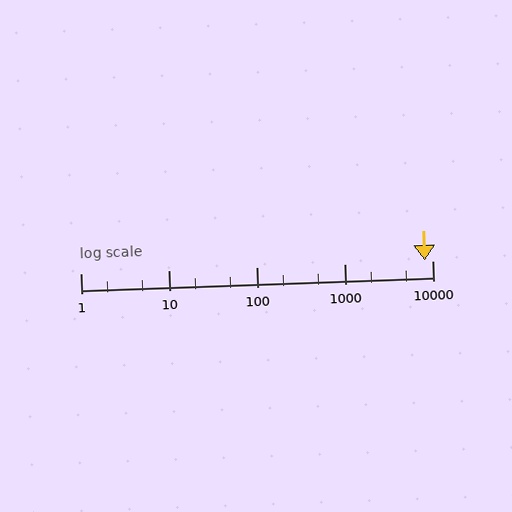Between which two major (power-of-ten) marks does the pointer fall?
The pointer is between 1000 and 10000.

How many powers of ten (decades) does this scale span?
The scale spans 4 decades, from 1 to 10000.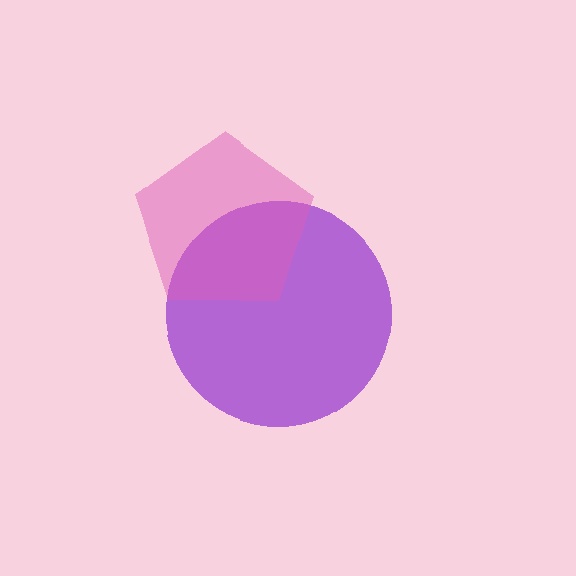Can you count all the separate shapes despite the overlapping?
Yes, there are 2 separate shapes.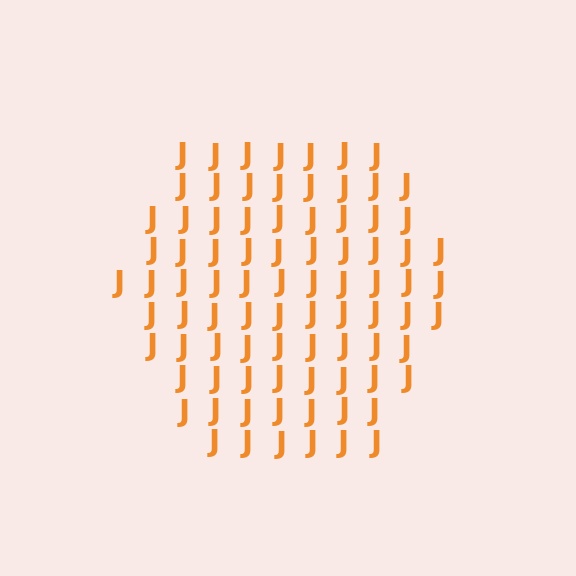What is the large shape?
The large shape is a hexagon.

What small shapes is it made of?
It is made of small letter J's.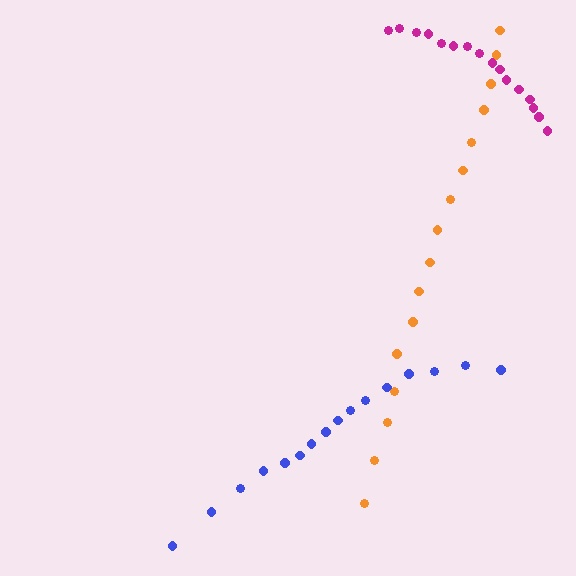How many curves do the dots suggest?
There are 3 distinct paths.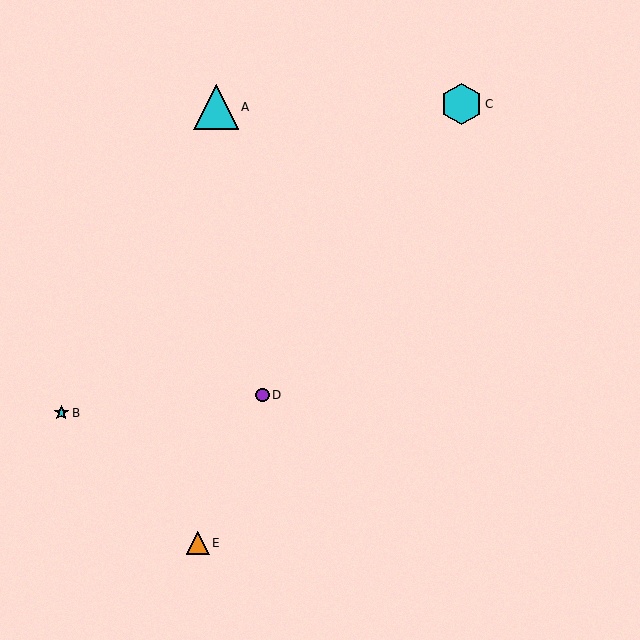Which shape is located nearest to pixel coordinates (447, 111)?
The cyan hexagon (labeled C) at (461, 104) is nearest to that location.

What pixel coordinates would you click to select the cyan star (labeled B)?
Click at (61, 413) to select the cyan star B.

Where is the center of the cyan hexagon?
The center of the cyan hexagon is at (461, 104).